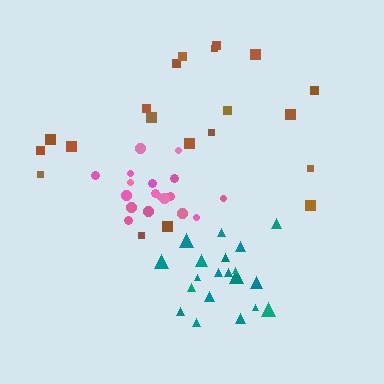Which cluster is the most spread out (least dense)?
Brown.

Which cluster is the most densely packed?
Pink.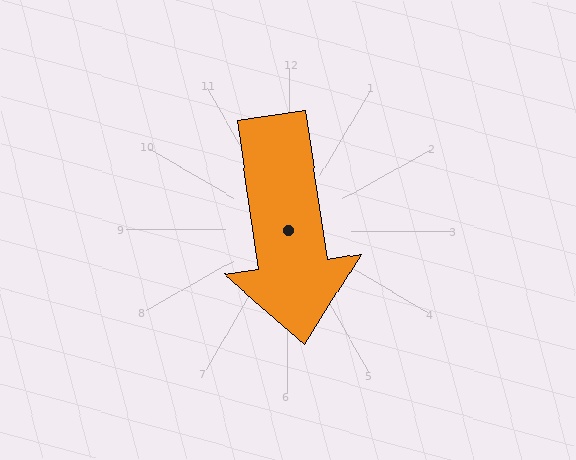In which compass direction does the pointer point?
South.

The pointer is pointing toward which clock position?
Roughly 6 o'clock.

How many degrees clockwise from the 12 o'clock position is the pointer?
Approximately 171 degrees.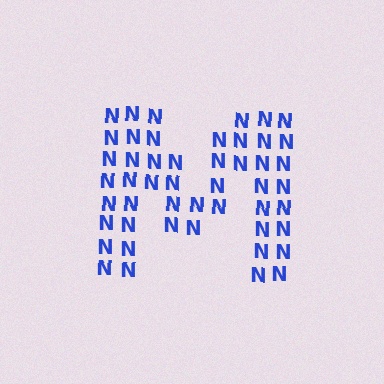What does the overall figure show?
The overall figure shows the letter M.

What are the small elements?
The small elements are letter N's.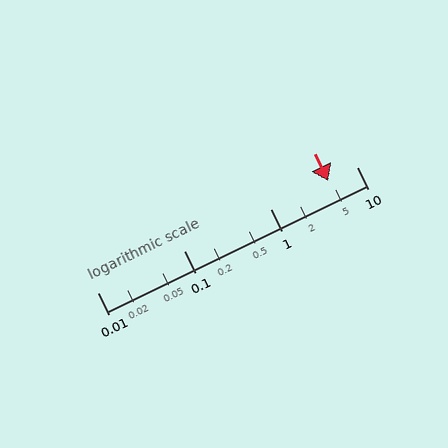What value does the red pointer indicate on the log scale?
The pointer indicates approximately 4.7.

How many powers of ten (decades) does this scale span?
The scale spans 3 decades, from 0.01 to 10.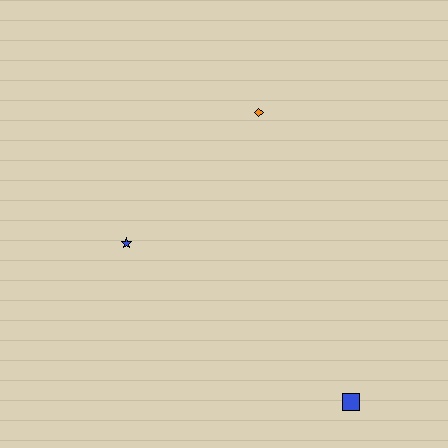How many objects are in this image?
There are 3 objects.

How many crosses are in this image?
There are no crosses.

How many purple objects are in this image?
There are no purple objects.